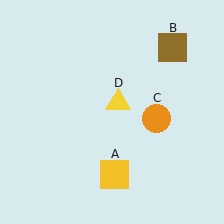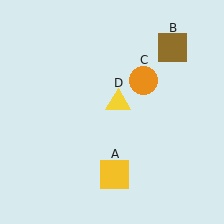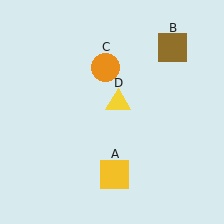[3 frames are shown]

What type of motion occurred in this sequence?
The orange circle (object C) rotated counterclockwise around the center of the scene.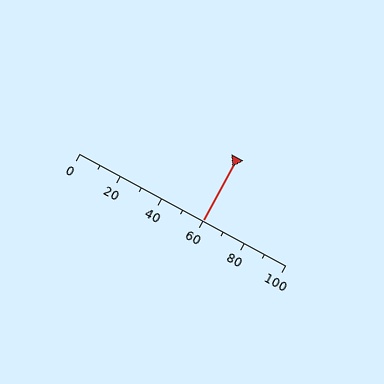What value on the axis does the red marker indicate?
The marker indicates approximately 60.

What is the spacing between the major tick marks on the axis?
The major ticks are spaced 20 apart.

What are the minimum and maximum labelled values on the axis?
The axis runs from 0 to 100.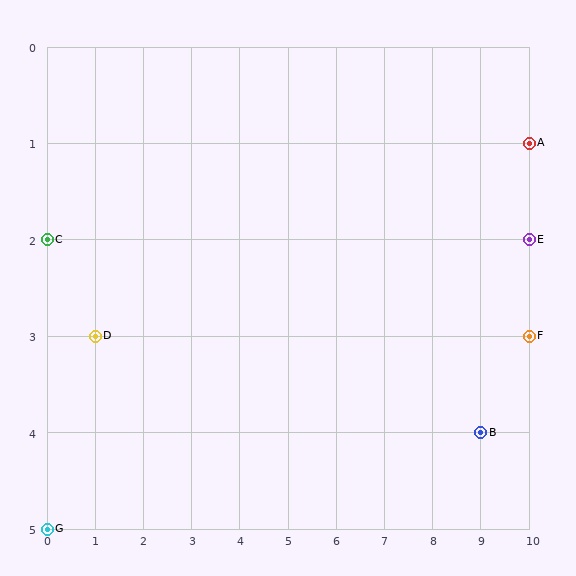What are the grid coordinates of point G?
Point G is at grid coordinates (0, 5).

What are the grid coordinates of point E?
Point E is at grid coordinates (10, 2).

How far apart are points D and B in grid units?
Points D and B are 8 columns and 1 row apart (about 8.1 grid units diagonally).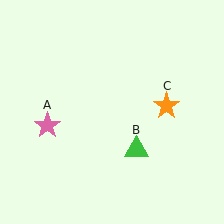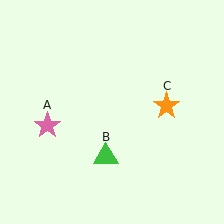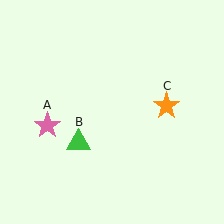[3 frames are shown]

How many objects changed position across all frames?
1 object changed position: green triangle (object B).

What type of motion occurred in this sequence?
The green triangle (object B) rotated clockwise around the center of the scene.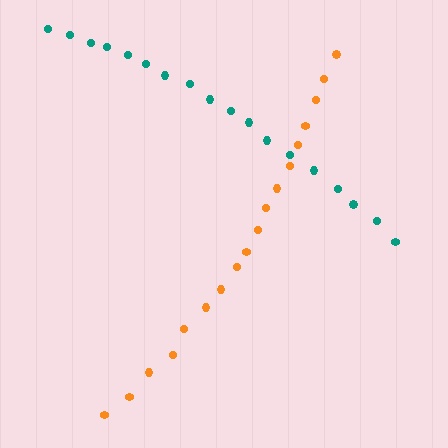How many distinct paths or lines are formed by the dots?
There are 2 distinct paths.